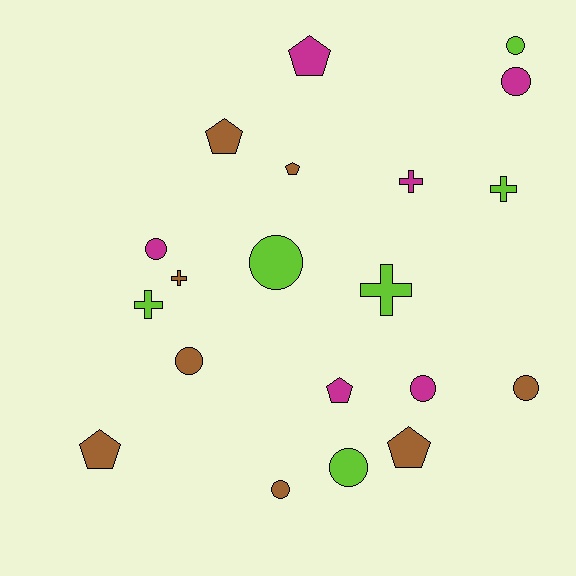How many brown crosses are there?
There is 1 brown cross.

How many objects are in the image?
There are 20 objects.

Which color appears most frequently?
Brown, with 8 objects.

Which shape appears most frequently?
Circle, with 9 objects.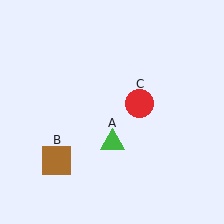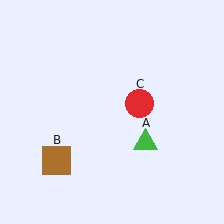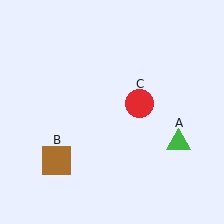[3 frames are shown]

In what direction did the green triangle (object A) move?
The green triangle (object A) moved right.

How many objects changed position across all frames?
1 object changed position: green triangle (object A).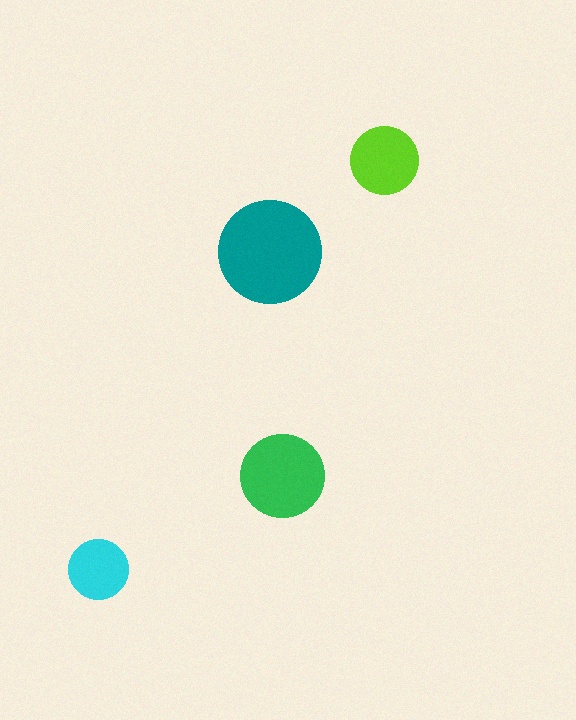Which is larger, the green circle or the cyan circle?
The green one.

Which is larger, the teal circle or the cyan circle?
The teal one.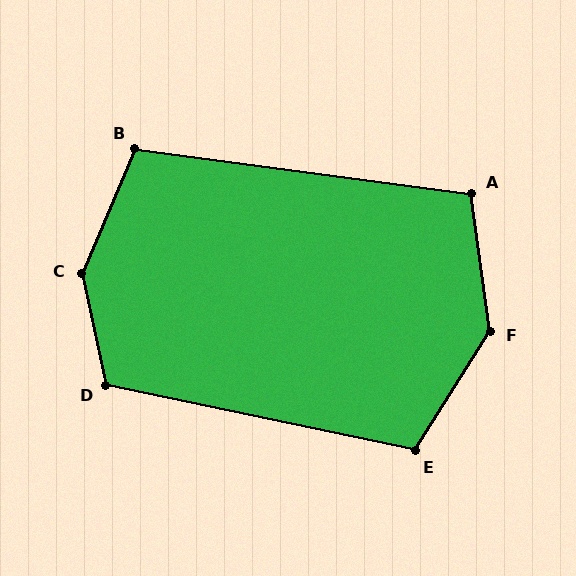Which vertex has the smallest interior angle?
A, at approximately 105 degrees.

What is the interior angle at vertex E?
Approximately 110 degrees (obtuse).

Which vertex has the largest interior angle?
C, at approximately 145 degrees.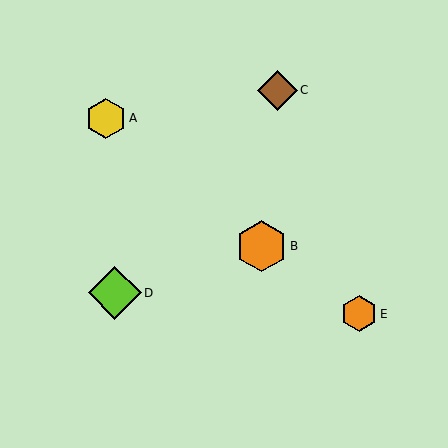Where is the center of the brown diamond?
The center of the brown diamond is at (277, 90).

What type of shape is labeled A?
Shape A is a yellow hexagon.